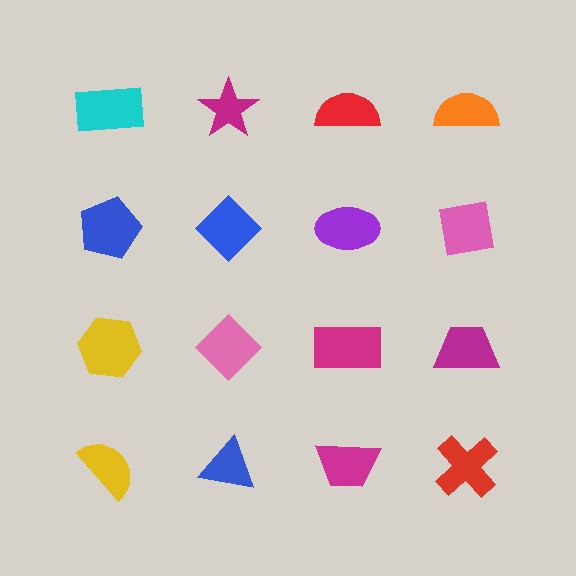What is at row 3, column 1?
A yellow hexagon.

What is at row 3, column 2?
A pink diamond.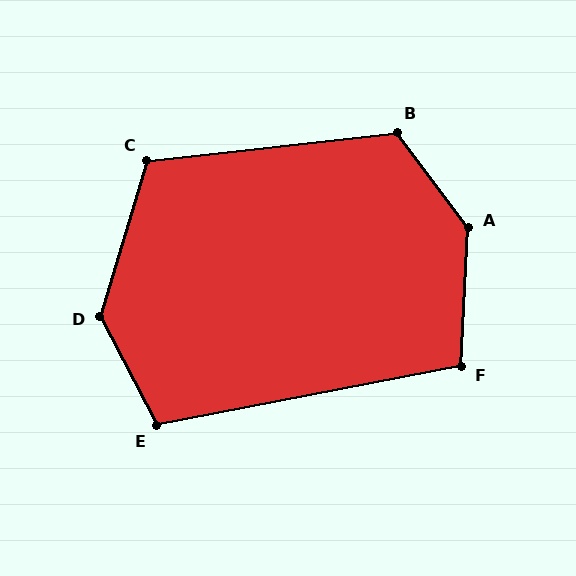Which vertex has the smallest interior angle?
F, at approximately 104 degrees.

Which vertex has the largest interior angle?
A, at approximately 140 degrees.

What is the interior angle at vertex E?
Approximately 107 degrees (obtuse).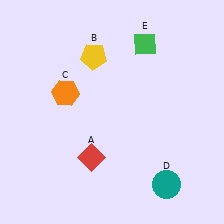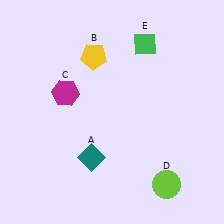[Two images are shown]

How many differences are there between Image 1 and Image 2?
There are 3 differences between the two images.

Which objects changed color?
A changed from red to teal. C changed from orange to magenta. D changed from teal to lime.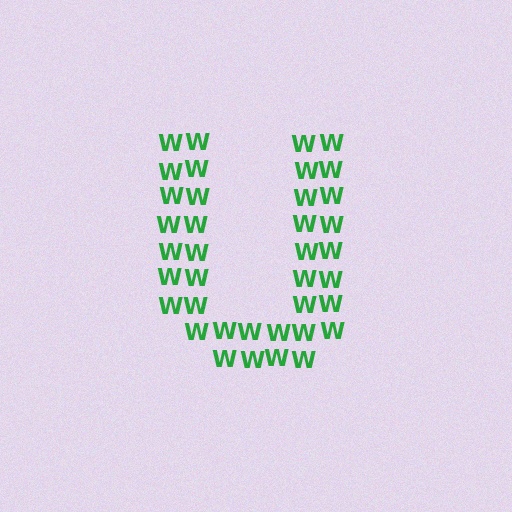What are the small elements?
The small elements are letter W's.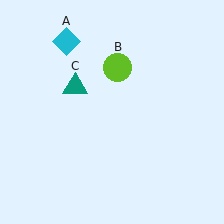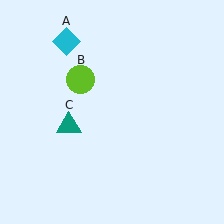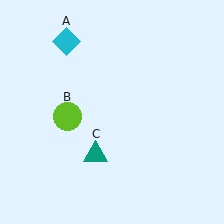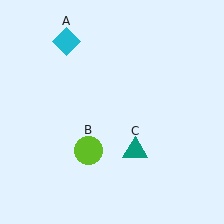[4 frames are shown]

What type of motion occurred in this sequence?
The lime circle (object B), teal triangle (object C) rotated counterclockwise around the center of the scene.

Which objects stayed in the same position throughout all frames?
Cyan diamond (object A) remained stationary.